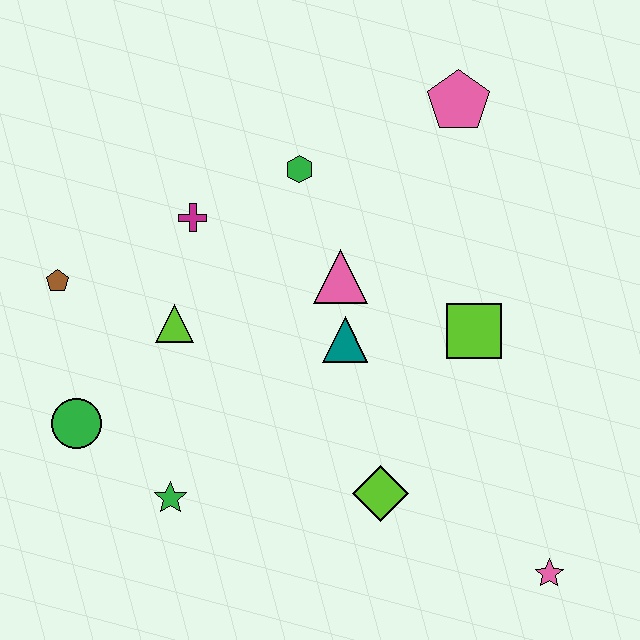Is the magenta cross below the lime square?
No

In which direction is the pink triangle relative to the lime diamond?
The pink triangle is above the lime diamond.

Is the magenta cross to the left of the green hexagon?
Yes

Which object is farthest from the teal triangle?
The pink star is farthest from the teal triangle.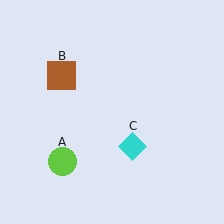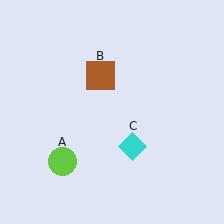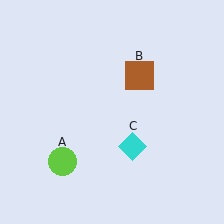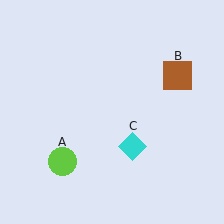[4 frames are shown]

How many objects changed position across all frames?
1 object changed position: brown square (object B).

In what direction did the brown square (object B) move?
The brown square (object B) moved right.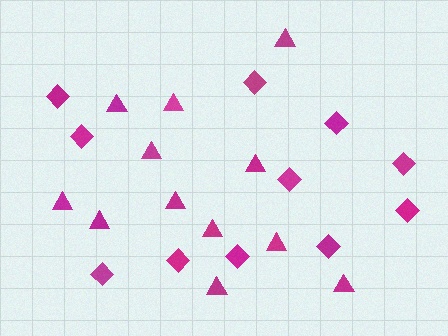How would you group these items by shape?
There are 2 groups: one group of diamonds (11) and one group of triangles (12).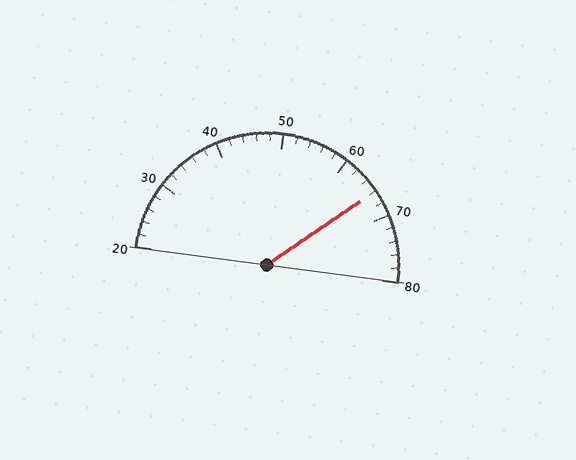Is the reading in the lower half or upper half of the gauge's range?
The reading is in the upper half of the range (20 to 80).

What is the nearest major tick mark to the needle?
The nearest major tick mark is 70.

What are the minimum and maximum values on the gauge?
The gauge ranges from 20 to 80.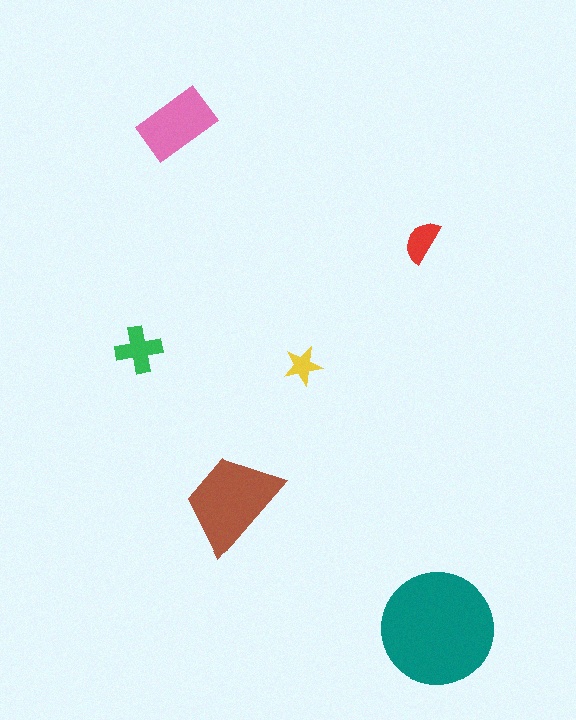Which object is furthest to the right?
The teal circle is rightmost.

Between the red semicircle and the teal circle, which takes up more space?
The teal circle.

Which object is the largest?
The teal circle.